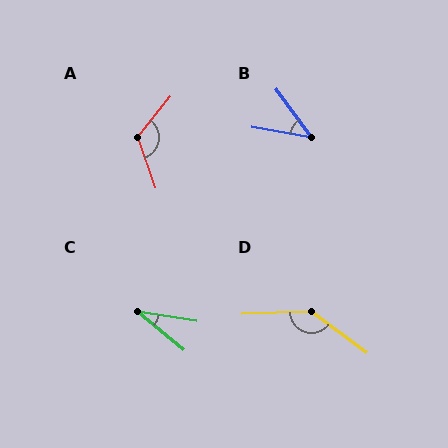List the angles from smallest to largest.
C (31°), B (44°), A (122°), D (141°).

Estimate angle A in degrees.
Approximately 122 degrees.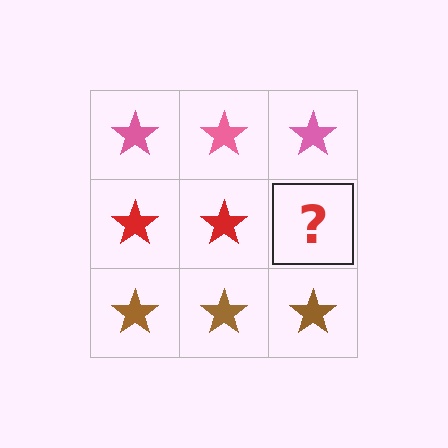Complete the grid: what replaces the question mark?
The question mark should be replaced with a red star.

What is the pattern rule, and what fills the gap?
The rule is that each row has a consistent color. The gap should be filled with a red star.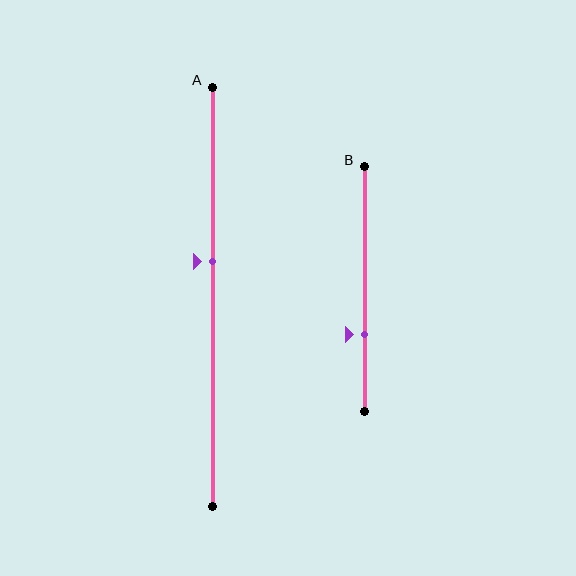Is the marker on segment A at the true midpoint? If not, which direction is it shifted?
No, the marker on segment A is shifted upward by about 9% of the segment length.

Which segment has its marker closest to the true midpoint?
Segment A has its marker closest to the true midpoint.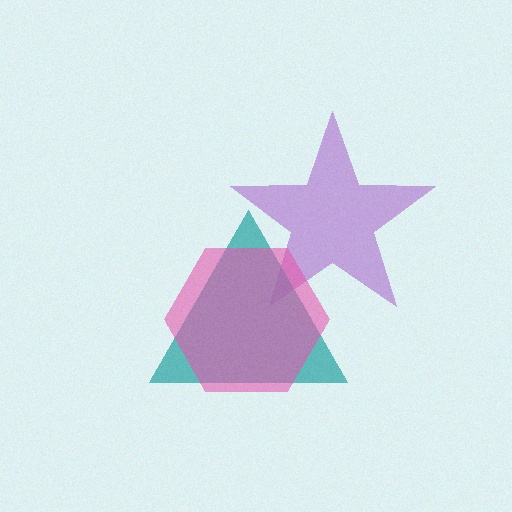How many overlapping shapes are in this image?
There are 3 overlapping shapes in the image.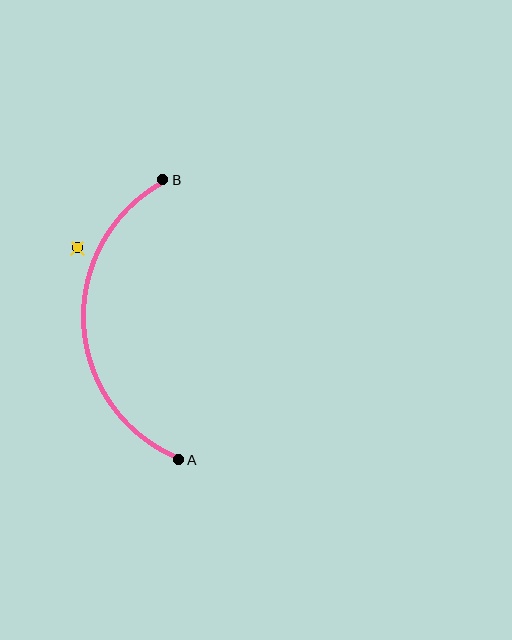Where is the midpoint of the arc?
The arc midpoint is the point on the curve farthest from the straight line joining A and B. It sits to the left of that line.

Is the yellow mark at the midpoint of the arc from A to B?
No — the yellow mark does not lie on the arc at all. It sits slightly outside the curve.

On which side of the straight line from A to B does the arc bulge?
The arc bulges to the left of the straight line connecting A and B.